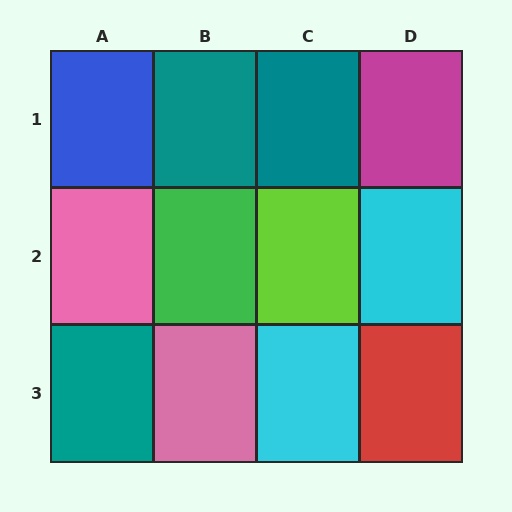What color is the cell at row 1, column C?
Teal.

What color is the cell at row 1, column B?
Teal.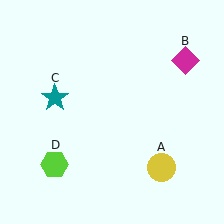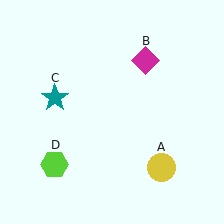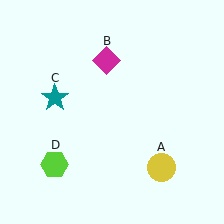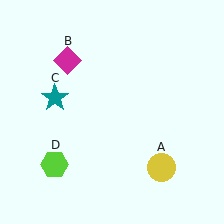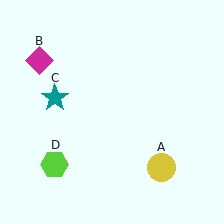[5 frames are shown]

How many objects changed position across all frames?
1 object changed position: magenta diamond (object B).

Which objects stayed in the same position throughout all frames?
Yellow circle (object A) and teal star (object C) and lime hexagon (object D) remained stationary.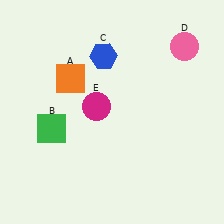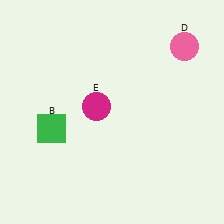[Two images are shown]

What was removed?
The orange square (A), the blue hexagon (C) were removed in Image 2.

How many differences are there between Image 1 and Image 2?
There are 2 differences between the two images.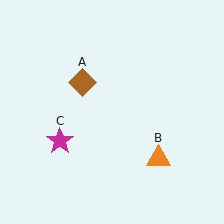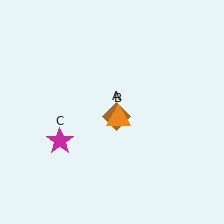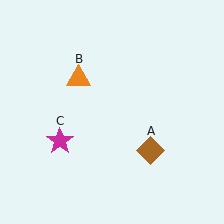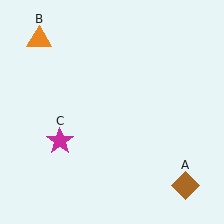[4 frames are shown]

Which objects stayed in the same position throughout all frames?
Magenta star (object C) remained stationary.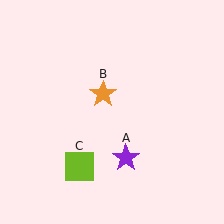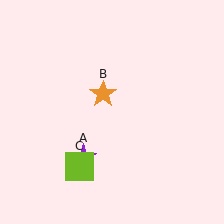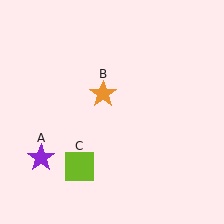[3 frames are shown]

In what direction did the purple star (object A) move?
The purple star (object A) moved left.